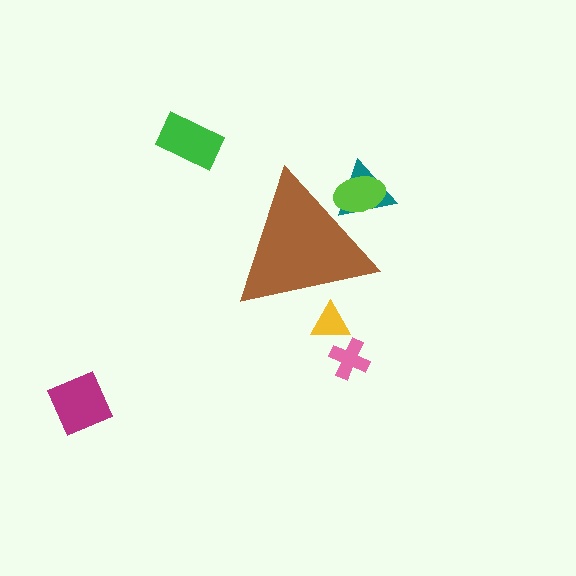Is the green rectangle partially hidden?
No, the green rectangle is fully visible.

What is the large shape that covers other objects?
A brown triangle.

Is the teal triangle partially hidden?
Yes, the teal triangle is partially hidden behind the brown triangle.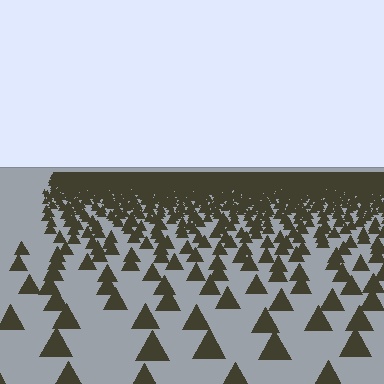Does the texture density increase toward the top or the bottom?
Density increases toward the top.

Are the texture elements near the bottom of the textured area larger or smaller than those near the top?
Larger. Near the bottom, elements are closer to the viewer and appear at a bigger on-screen size.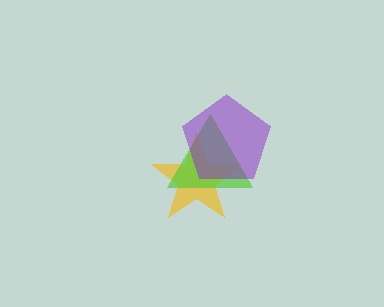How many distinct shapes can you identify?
There are 3 distinct shapes: a yellow star, a lime triangle, a purple pentagon.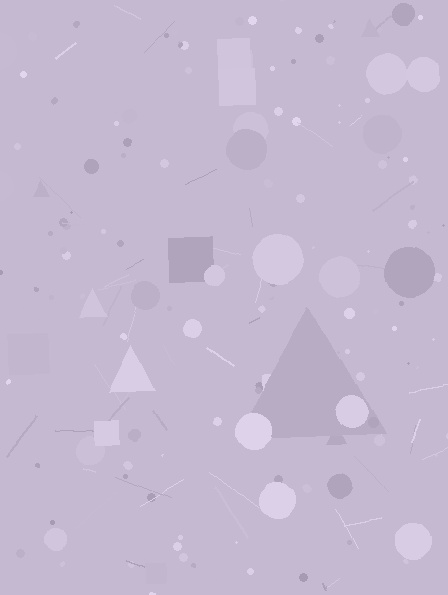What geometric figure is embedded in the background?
A triangle is embedded in the background.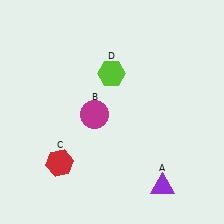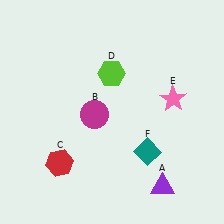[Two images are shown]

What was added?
A pink star (E), a teal diamond (F) were added in Image 2.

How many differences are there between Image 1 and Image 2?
There are 2 differences between the two images.